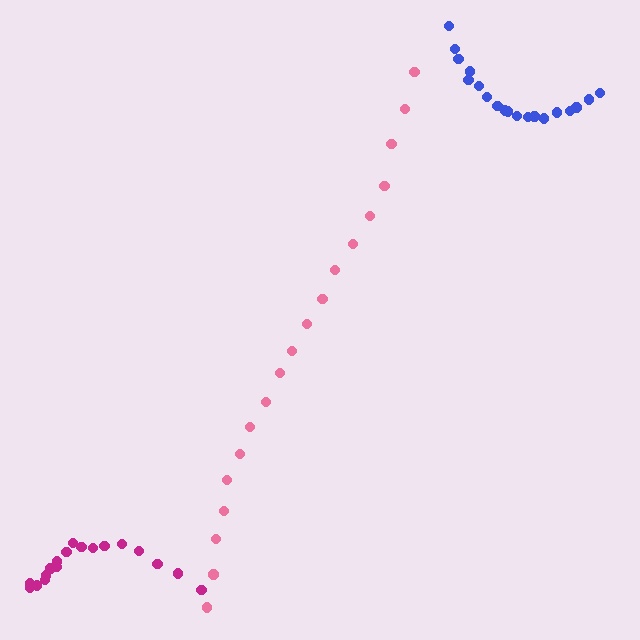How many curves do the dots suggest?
There are 3 distinct paths.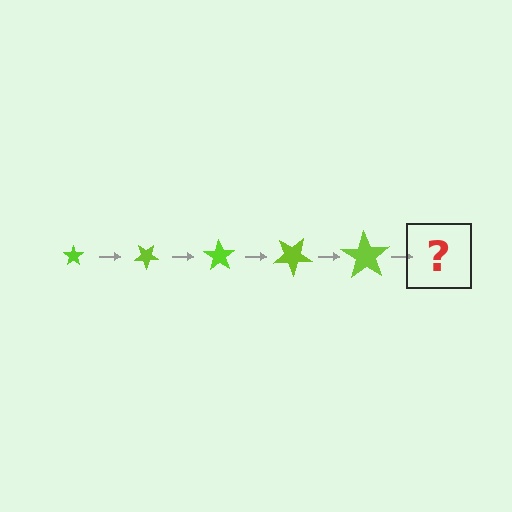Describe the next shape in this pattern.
It should be a star, larger than the previous one and rotated 175 degrees from the start.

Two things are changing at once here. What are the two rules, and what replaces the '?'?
The two rules are that the star grows larger each step and it rotates 35 degrees each step. The '?' should be a star, larger than the previous one and rotated 175 degrees from the start.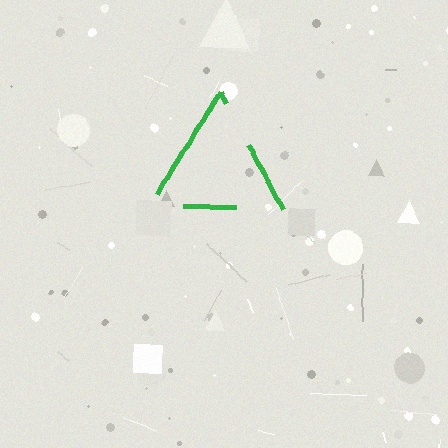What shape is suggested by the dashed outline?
The dashed outline suggests a triangle.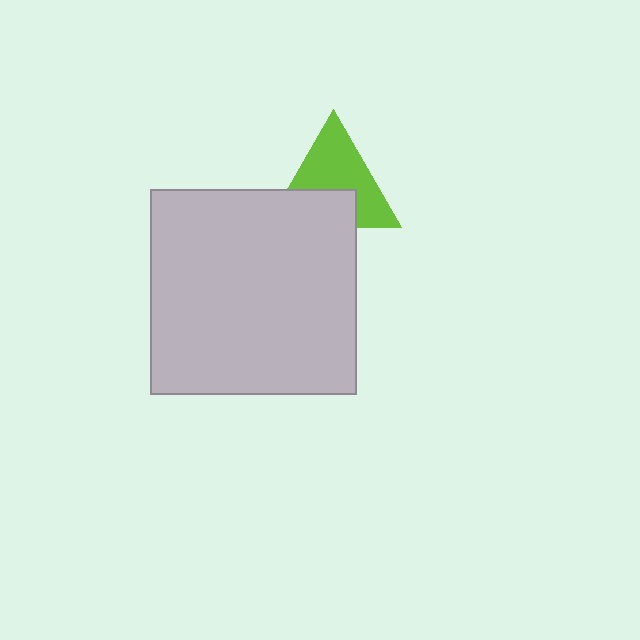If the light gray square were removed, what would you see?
You would see the complete lime triangle.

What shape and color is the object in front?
The object in front is a light gray square.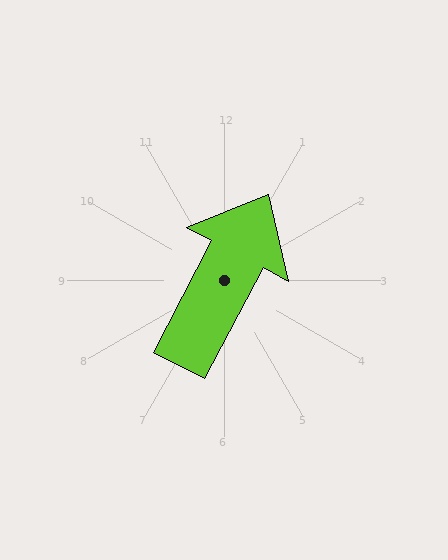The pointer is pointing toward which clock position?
Roughly 1 o'clock.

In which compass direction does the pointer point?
Northeast.